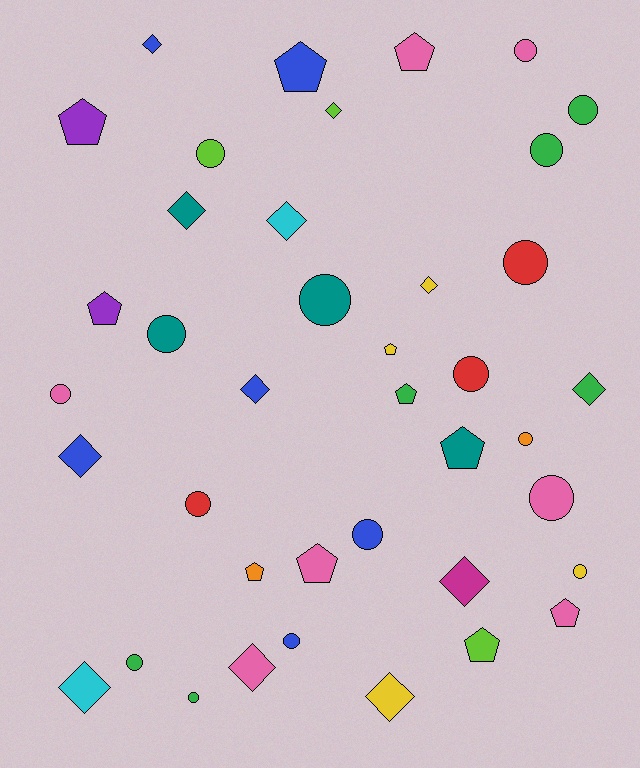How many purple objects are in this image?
There are 2 purple objects.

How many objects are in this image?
There are 40 objects.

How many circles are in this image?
There are 17 circles.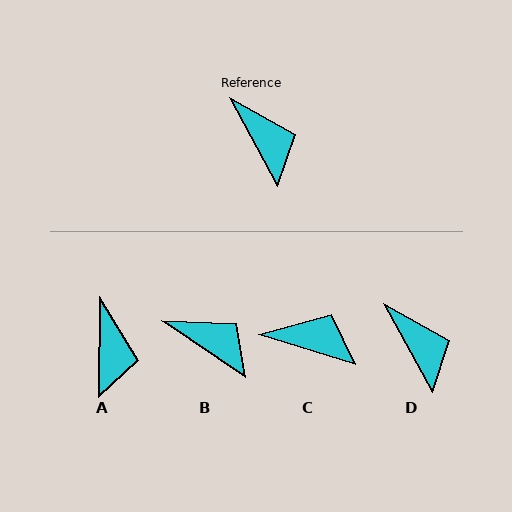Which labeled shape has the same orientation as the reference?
D.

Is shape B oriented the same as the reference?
No, it is off by about 27 degrees.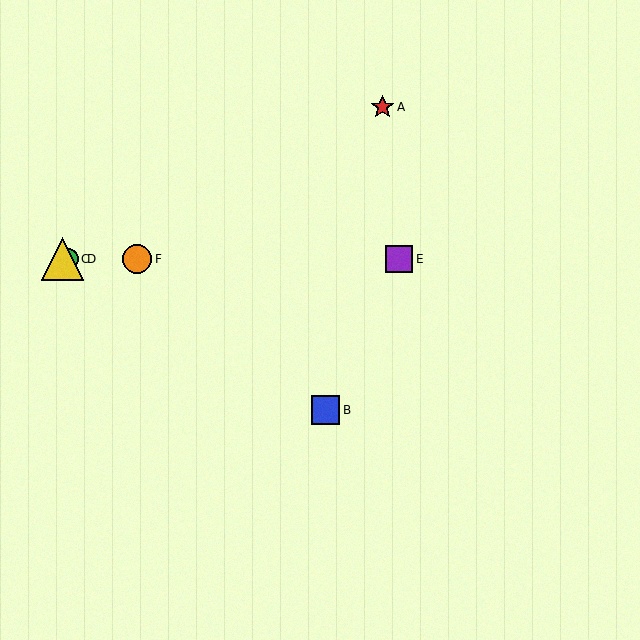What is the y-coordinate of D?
Object D is at y≈259.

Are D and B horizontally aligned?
No, D is at y≈259 and B is at y≈410.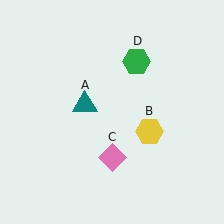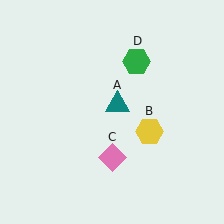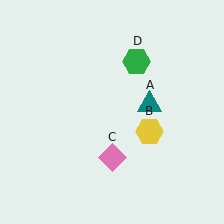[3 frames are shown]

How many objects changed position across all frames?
1 object changed position: teal triangle (object A).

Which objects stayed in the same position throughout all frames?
Yellow hexagon (object B) and pink diamond (object C) and green hexagon (object D) remained stationary.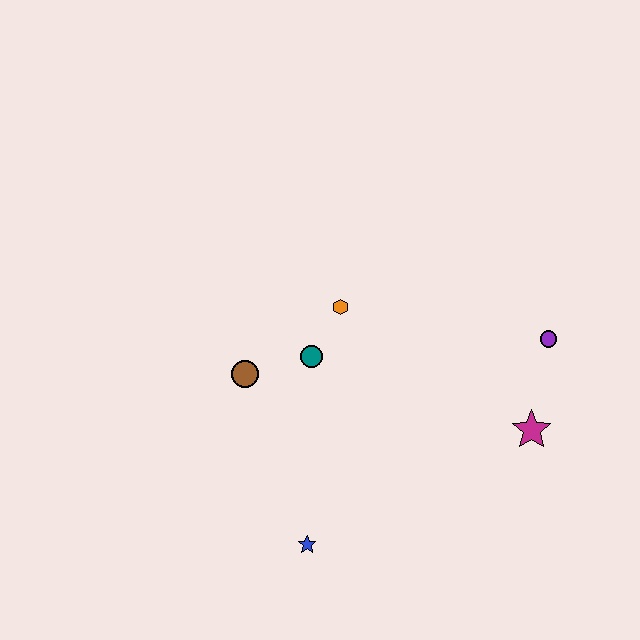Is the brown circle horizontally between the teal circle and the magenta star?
No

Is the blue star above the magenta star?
No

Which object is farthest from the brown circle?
The purple circle is farthest from the brown circle.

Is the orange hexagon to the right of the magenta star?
No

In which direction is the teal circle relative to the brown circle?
The teal circle is to the right of the brown circle.